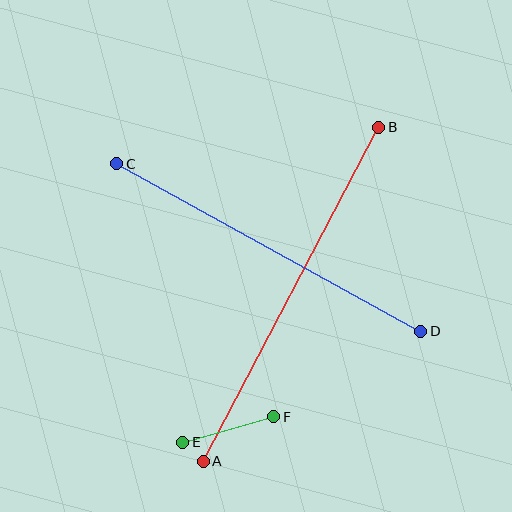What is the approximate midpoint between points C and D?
The midpoint is at approximately (269, 248) pixels.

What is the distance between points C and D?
The distance is approximately 347 pixels.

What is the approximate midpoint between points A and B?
The midpoint is at approximately (291, 294) pixels.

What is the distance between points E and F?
The distance is approximately 95 pixels.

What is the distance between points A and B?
The distance is approximately 377 pixels.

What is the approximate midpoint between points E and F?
The midpoint is at approximately (228, 429) pixels.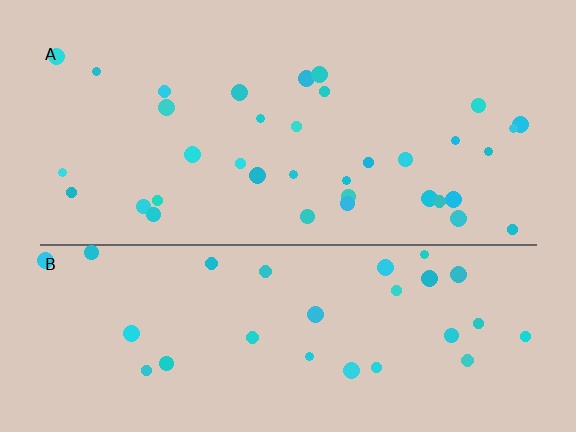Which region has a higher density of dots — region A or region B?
A (the top).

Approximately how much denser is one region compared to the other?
Approximately 1.2× — region A over region B.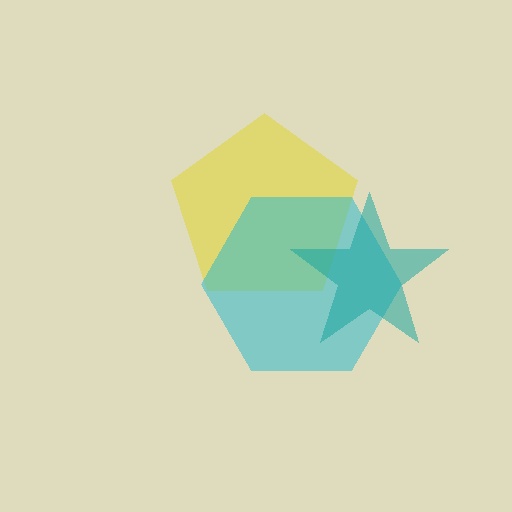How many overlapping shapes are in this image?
There are 3 overlapping shapes in the image.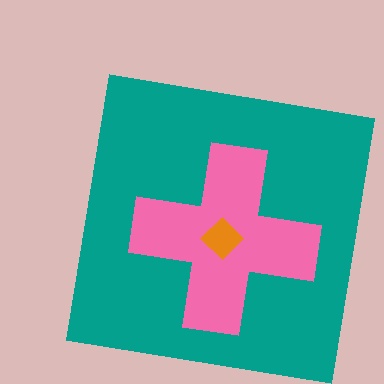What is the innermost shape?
The orange diamond.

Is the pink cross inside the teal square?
Yes.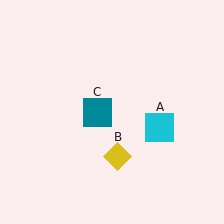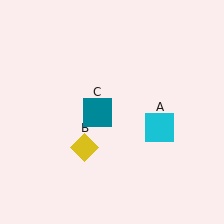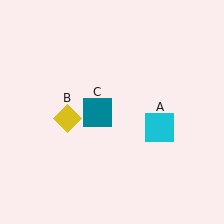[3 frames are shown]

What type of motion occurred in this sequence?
The yellow diamond (object B) rotated clockwise around the center of the scene.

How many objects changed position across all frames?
1 object changed position: yellow diamond (object B).